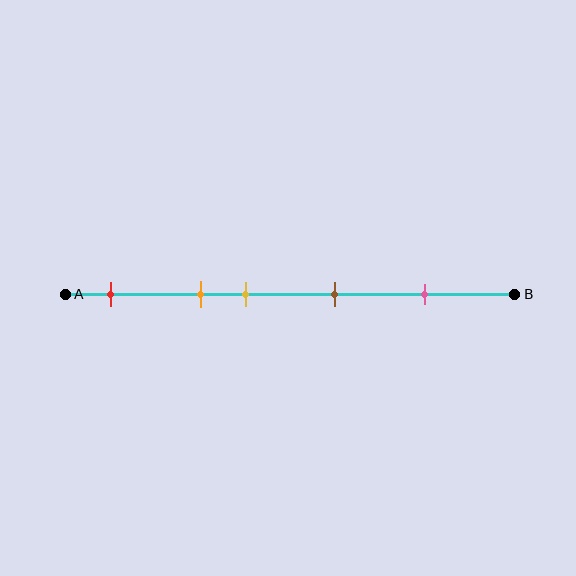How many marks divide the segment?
There are 5 marks dividing the segment.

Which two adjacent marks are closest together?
The orange and yellow marks are the closest adjacent pair.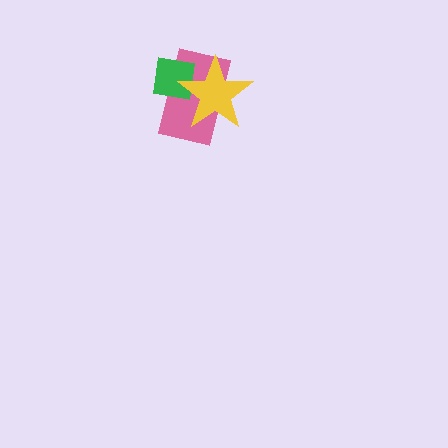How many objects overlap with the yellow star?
2 objects overlap with the yellow star.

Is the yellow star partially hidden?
No, no other shape covers it.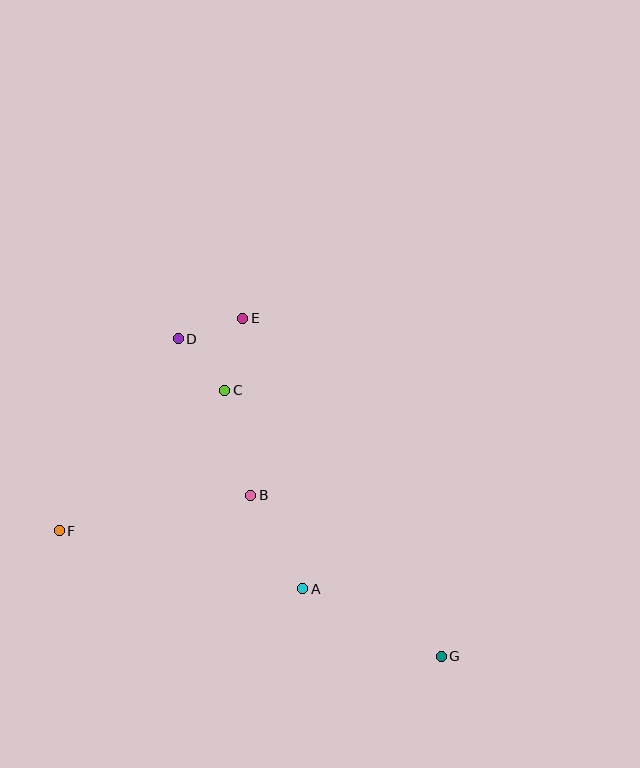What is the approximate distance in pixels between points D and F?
The distance between D and F is approximately 226 pixels.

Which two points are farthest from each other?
Points D and G are farthest from each other.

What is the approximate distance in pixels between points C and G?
The distance between C and G is approximately 343 pixels.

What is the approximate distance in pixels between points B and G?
The distance between B and G is approximately 249 pixels.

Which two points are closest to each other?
Points D and E are closest to each other.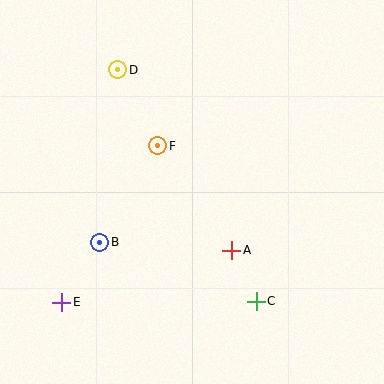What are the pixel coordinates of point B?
Point B is at (100, 242).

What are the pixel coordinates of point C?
Point C is at (256, 301).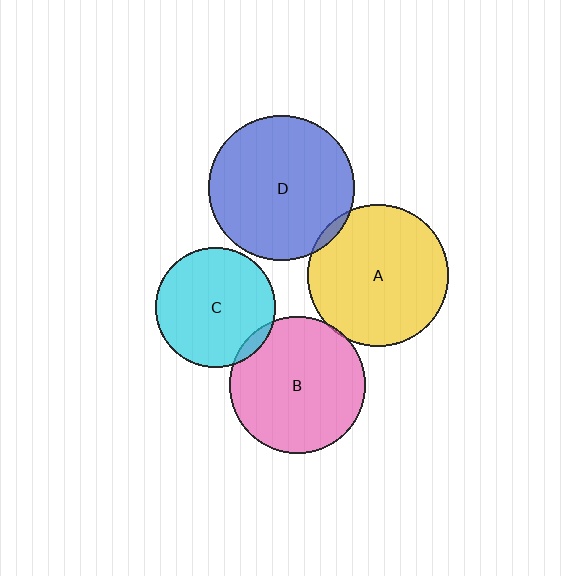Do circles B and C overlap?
Yes.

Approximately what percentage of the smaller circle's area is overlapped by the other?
Approximately 5%.